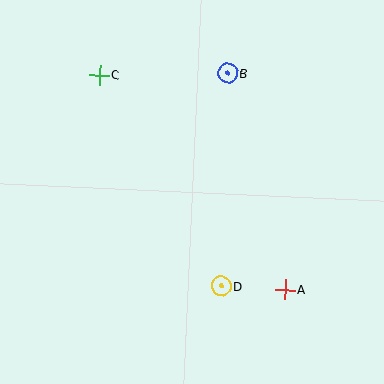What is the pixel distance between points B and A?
The distance between B and A is 224 pixels.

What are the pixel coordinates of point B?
Point B is at (228, 73).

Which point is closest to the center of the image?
Point D at (221, 286) is closest to the center.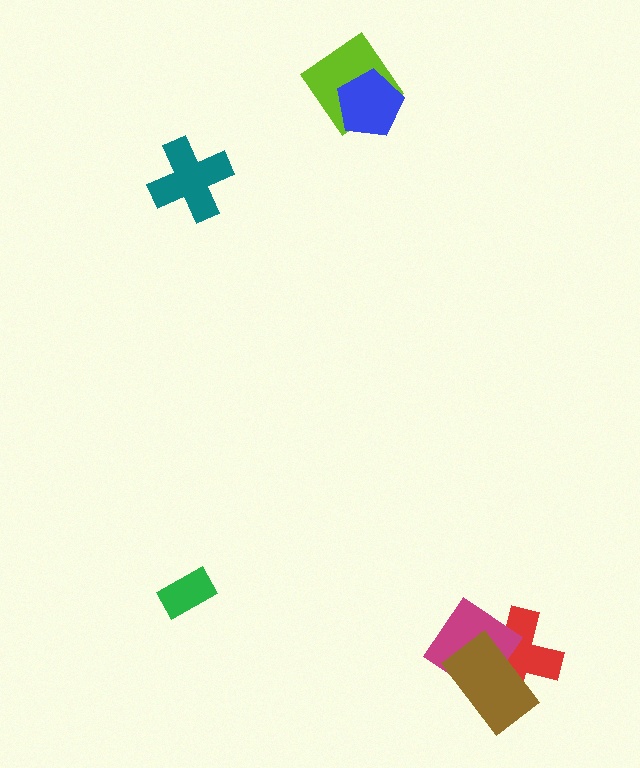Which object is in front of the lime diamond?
The blue pentagon is in front of the lime diamond.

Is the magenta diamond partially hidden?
Yes, it is partially covered by another shape.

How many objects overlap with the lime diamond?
1 object overlaps with the lime diamond.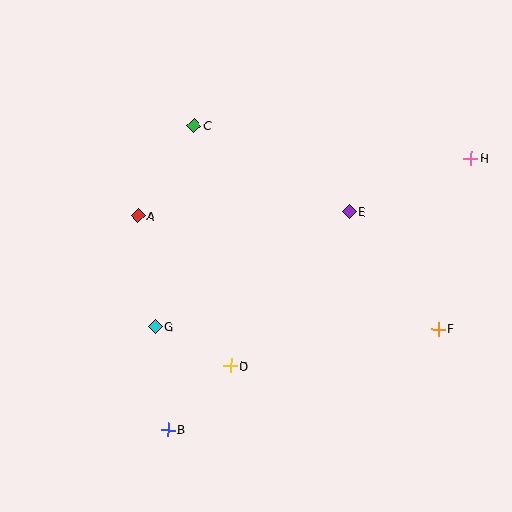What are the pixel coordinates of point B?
Point B is at (168, 430).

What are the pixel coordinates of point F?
Point F is at (439, 329).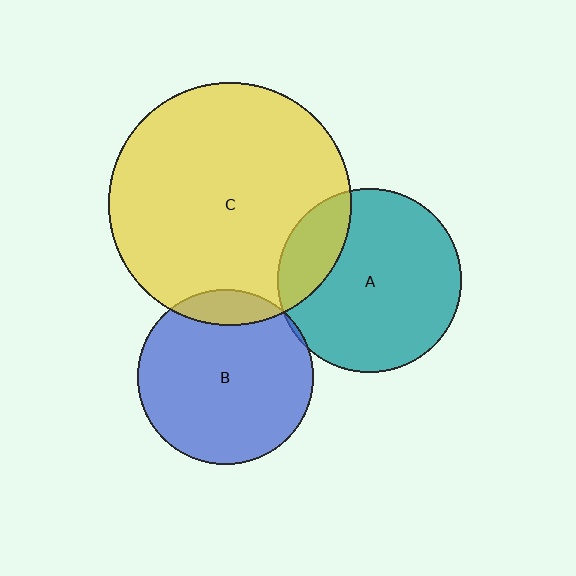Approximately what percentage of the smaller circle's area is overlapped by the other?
Approximately 10%.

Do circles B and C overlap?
Yes.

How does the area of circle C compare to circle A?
Approximately 1.7 times.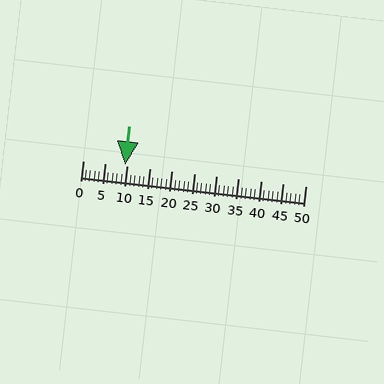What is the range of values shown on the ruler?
The ruler shows values from 0 to 50.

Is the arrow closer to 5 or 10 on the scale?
The arrow is closer to 10.